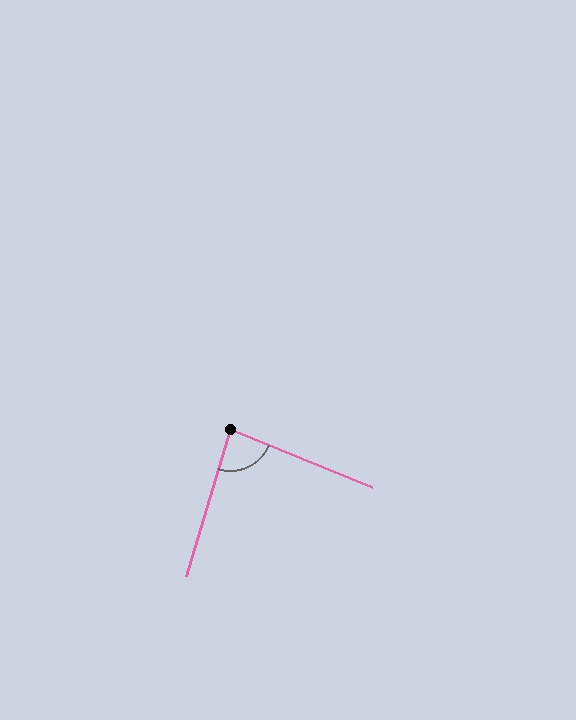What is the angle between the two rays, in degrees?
Approximately 84 degrees.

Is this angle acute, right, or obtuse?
It is acute.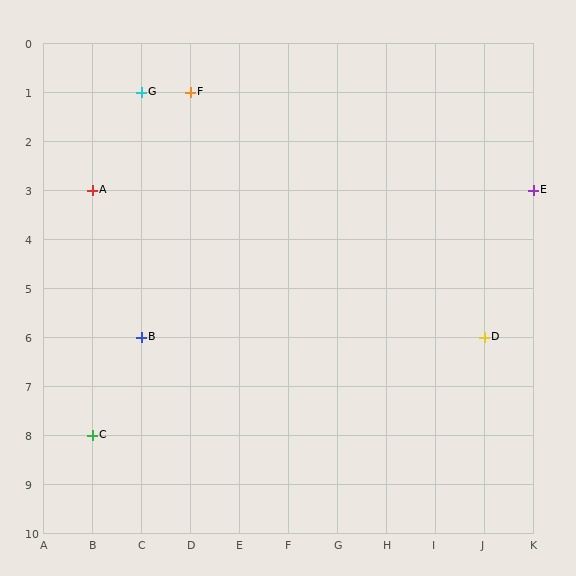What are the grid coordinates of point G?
Point G is at grid coordinates (C, 1).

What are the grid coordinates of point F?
Point F is at grid coordinates (D, 1).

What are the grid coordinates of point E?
Point E is at grid coordinates (K, 3).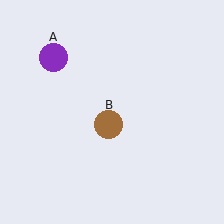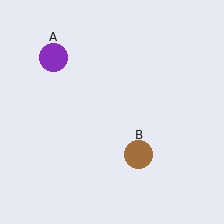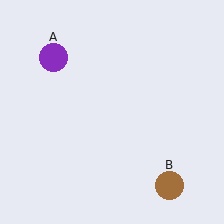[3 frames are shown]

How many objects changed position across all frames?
1 object changed position: brown circle (object B).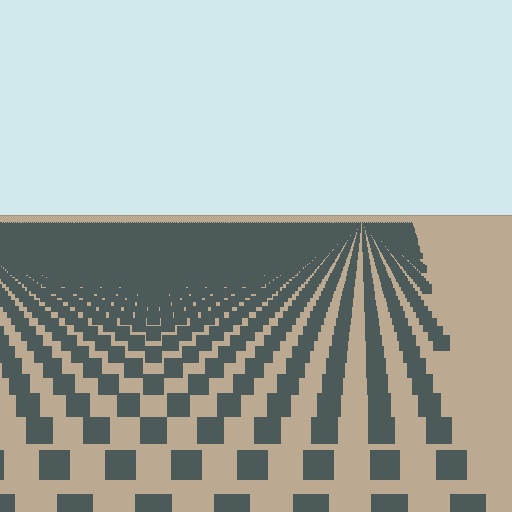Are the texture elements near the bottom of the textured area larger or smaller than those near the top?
Larger. Near the bottom, elements are closer to the viewer and appear at a bigger on-screen size.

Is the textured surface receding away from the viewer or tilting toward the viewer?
The surface is receding away from the viewer. Texture elements get smaller and denser toward the top.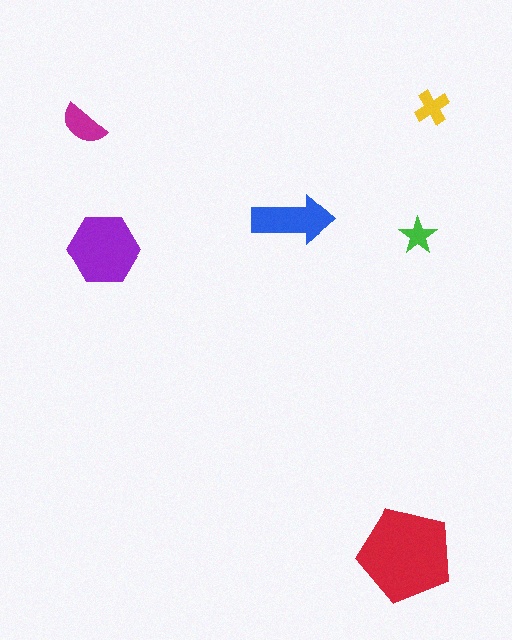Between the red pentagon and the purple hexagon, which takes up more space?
The red pentagon.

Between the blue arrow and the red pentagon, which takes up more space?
The red pentagon.